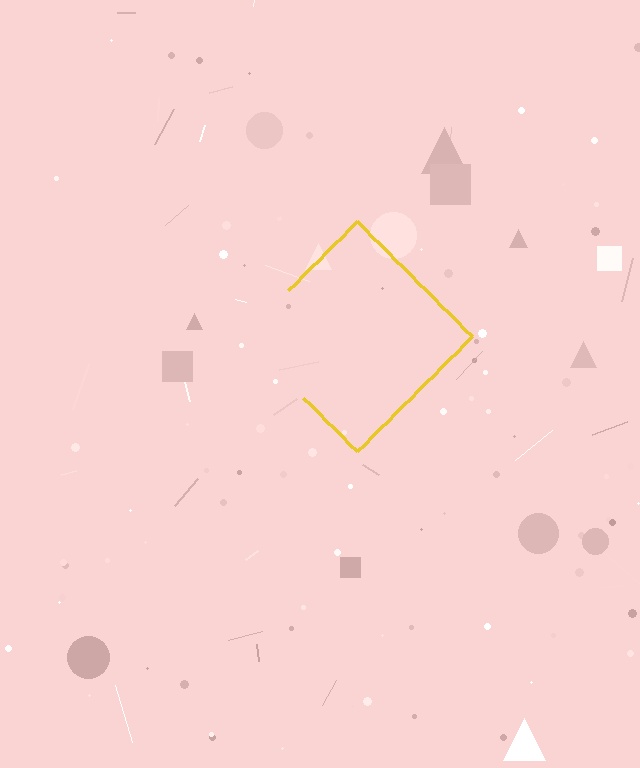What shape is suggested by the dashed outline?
The dashed outline suggests a diamond.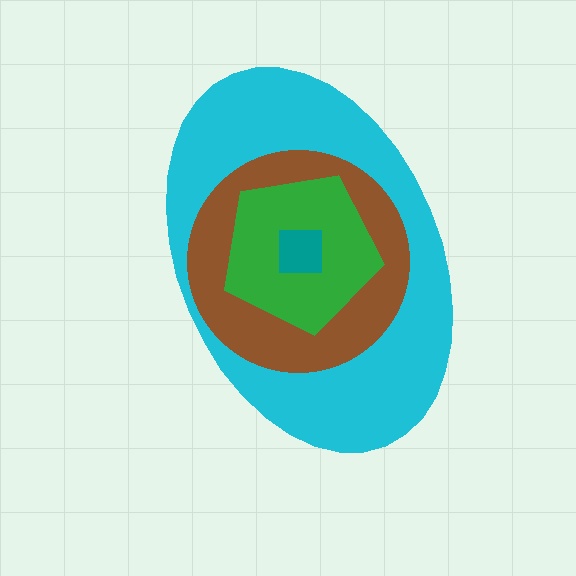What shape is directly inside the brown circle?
The green pentagon.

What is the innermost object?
The teal square.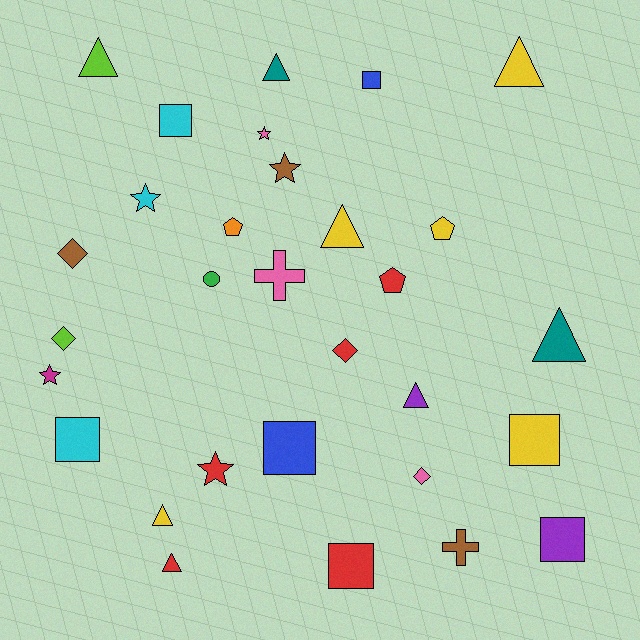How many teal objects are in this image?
There are 2 teal objects.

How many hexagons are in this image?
There are no hexagons.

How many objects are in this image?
There are 30 objects.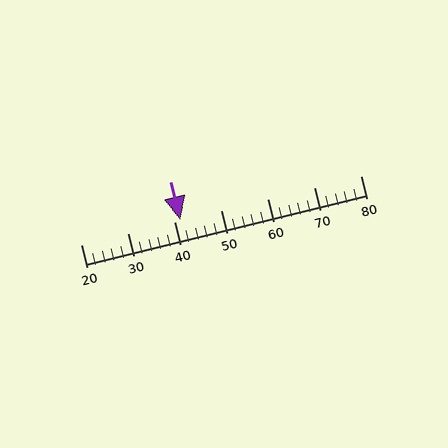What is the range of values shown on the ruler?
The ruler shows values from 20 to 80.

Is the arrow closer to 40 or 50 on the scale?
The arrow is closer to 40.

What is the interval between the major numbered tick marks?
The major tick marks are spaced 10 units apart.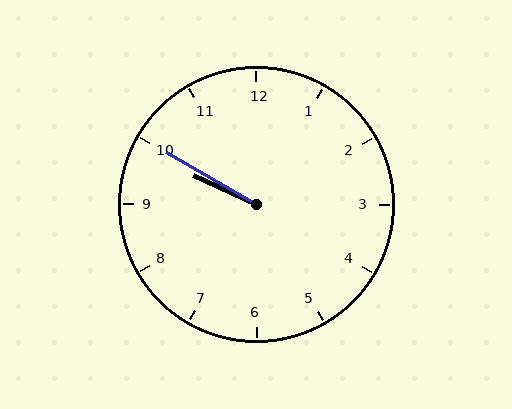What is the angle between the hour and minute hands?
Approximately 5 degrees.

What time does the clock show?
9:50.